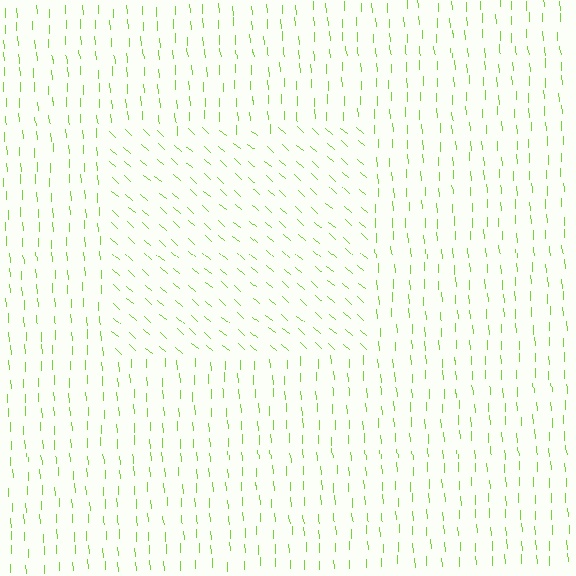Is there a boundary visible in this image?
Yes, there is a texture boundary formed by a change in line orientation.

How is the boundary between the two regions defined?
The boundary is defined purely by a change in line orientation (approximately 45 degrees difference). All lines are the same color and thickness.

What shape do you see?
I see a rectangle.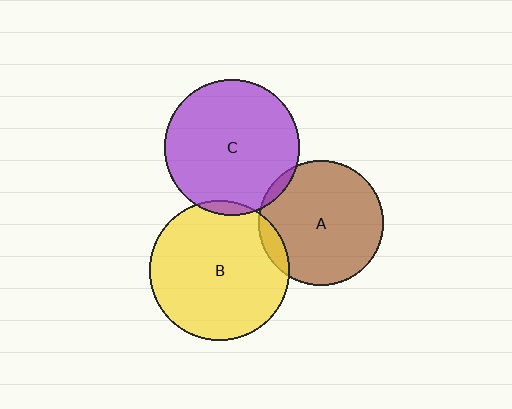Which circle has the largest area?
Circle B (yellow).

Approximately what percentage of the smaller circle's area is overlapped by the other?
Approximately 10%.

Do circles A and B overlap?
Yes.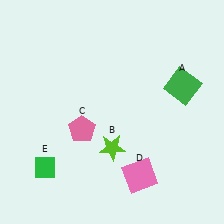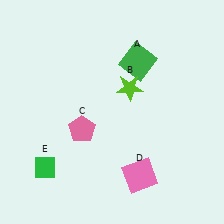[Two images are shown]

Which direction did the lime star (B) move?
The lime star (B) moved up.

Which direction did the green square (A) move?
The green square (A) moved left.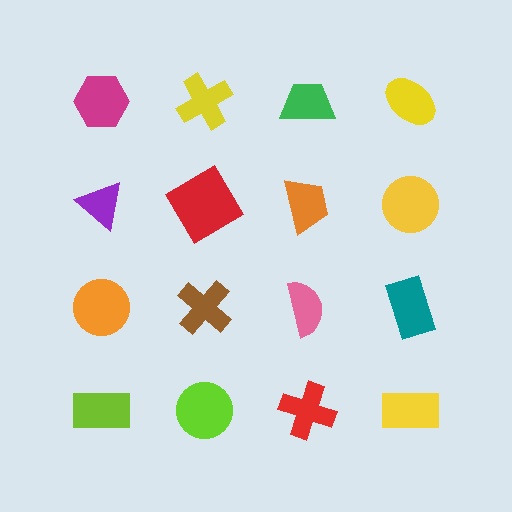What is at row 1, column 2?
A yellow cross.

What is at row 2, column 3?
An orange trapezoid.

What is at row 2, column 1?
A purple triangle.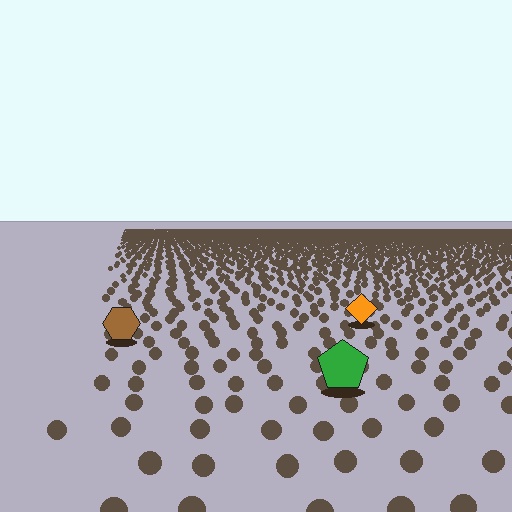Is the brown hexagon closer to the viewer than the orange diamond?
Yes. The brown hexagon is closer — you can tell from the texture gradient: the ground texture is coarser near it.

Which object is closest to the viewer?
The green pentagon is closest. The texture marks near it are larger and more spread out.